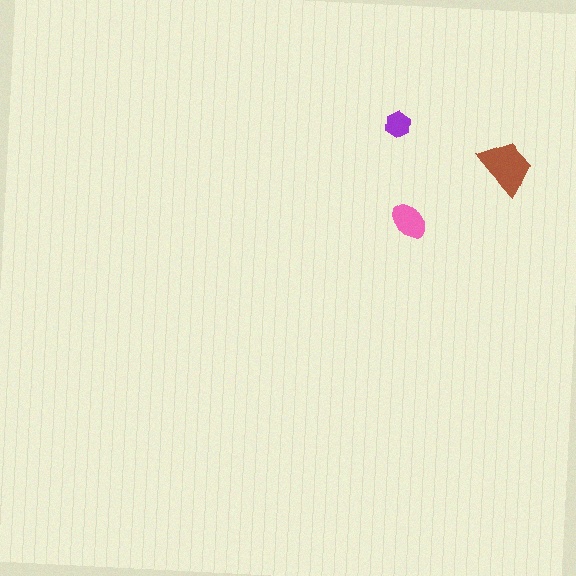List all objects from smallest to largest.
The purple hexagon, the pink ellipse, the brown trapezoid.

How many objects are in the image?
There are 3 objects in the image.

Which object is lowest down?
The pink ellipse is bottommost.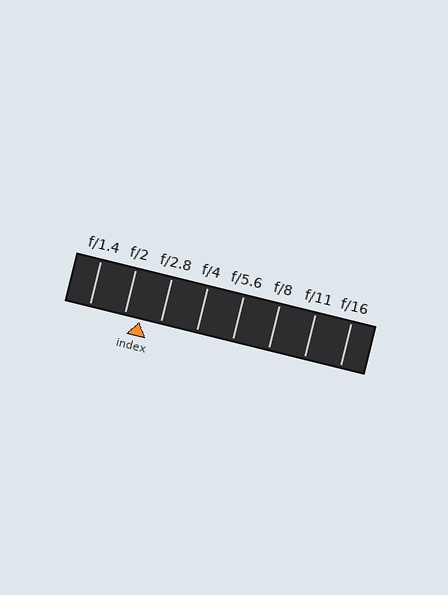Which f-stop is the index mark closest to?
The index mark is closest to f/2.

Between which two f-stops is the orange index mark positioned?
The index mark is between f/2 and f/2.8.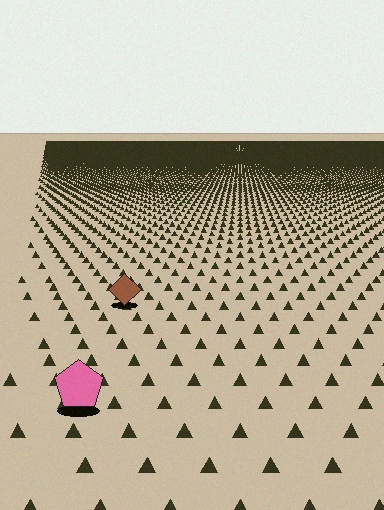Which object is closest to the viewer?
The pink pentagon is closest. The texture marks near it are larger and more spread out.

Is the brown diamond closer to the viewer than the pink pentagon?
No. The pink pentagon is closer — you can tell from the texture gradient: the ground texture is coarser near it.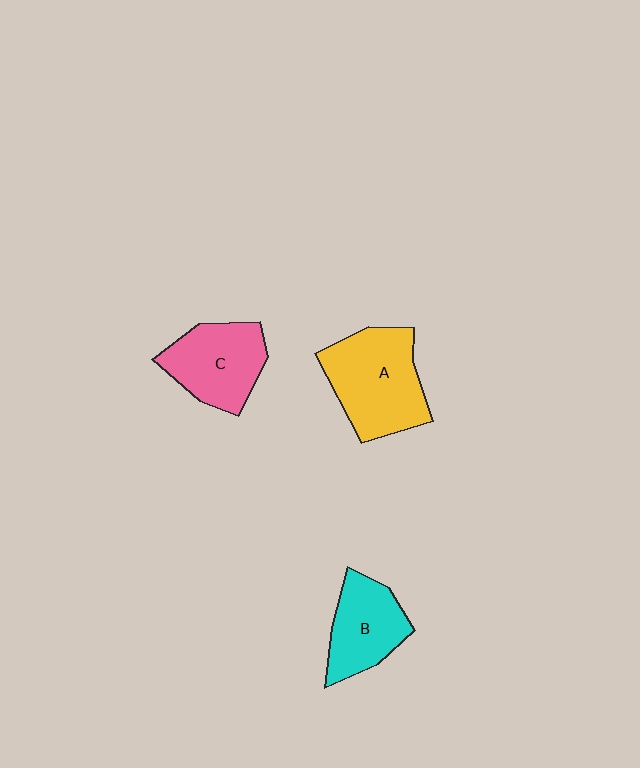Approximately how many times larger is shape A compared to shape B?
Approximately 1.4 times.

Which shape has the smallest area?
Shape B (cyan).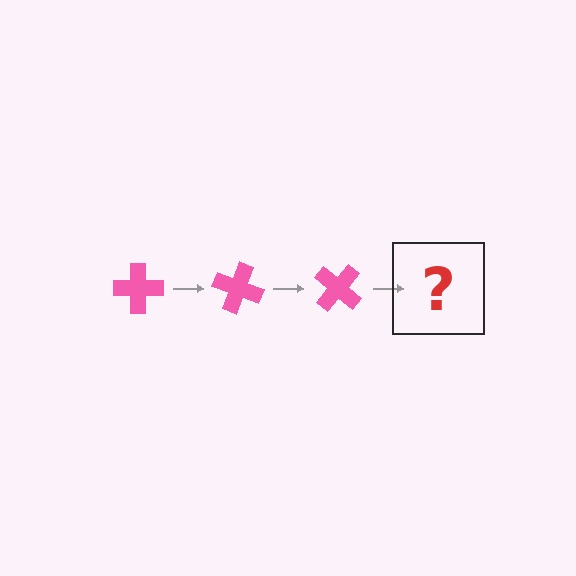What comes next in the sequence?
The next element should be a pink cross rotated 60 degrees.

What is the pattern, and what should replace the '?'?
The pattern is that the cross rotates 20 degrees each step. The '?' should be a pink cross rotated 60 degrees.